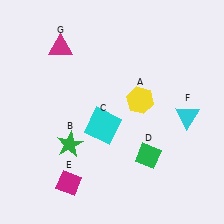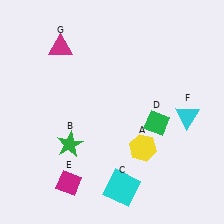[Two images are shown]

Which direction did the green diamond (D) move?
The green diamond (D) moved up.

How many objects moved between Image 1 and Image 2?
3 objects moved between the two images.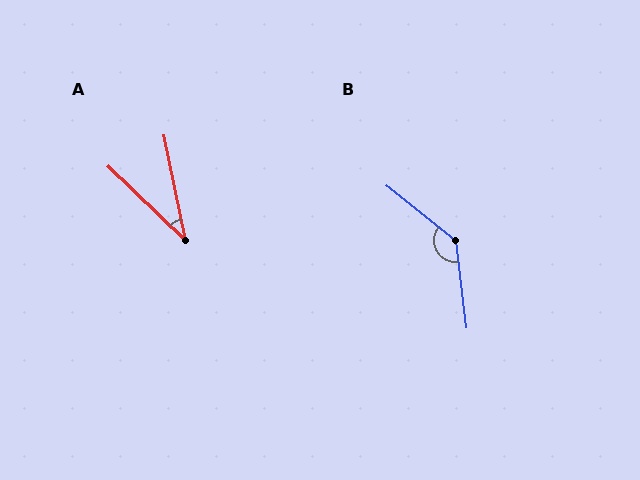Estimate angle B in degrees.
Approximately 135 degrees.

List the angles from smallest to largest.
A (35°), B (135°).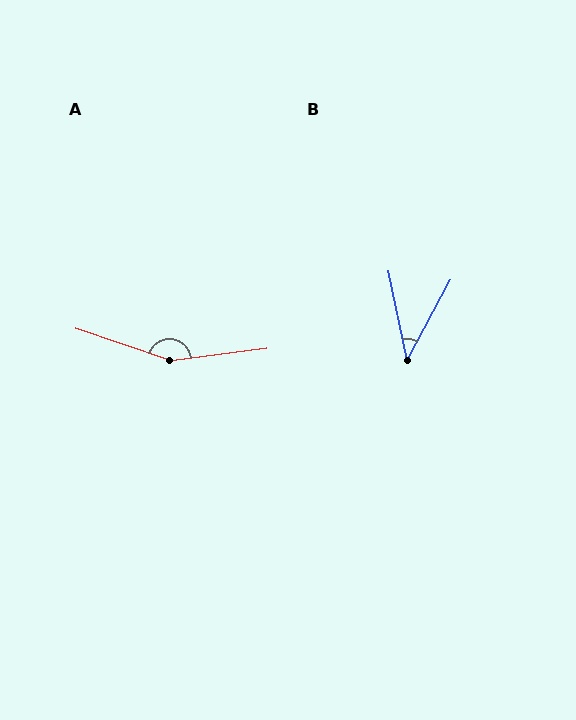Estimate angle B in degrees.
Approximately 40 degrees.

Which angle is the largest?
A, at approximately 154 degrees.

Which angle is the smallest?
B, at approximately 40 degrees.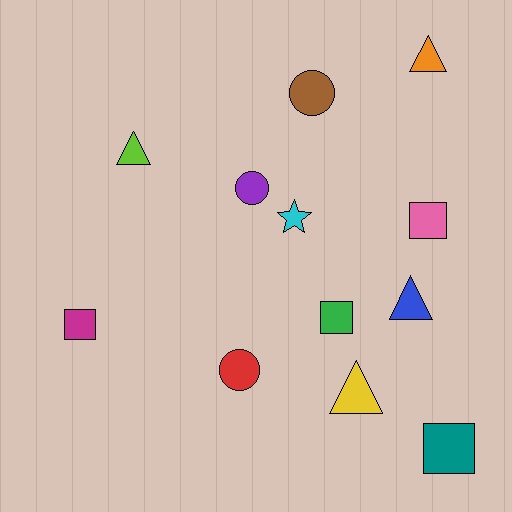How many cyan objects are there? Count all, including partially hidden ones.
There is 1 cyan object.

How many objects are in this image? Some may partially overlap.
There are 12 objects.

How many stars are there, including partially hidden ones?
There is 1 star.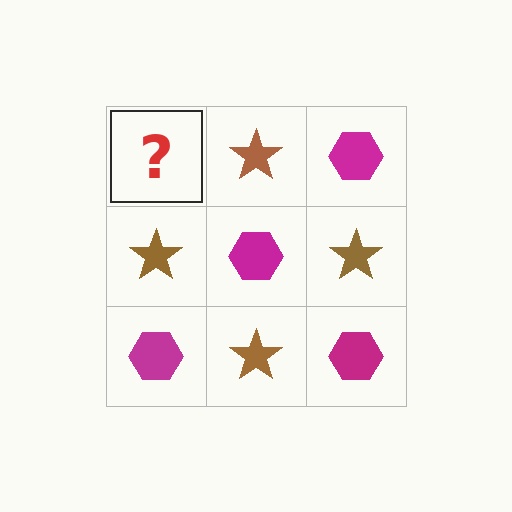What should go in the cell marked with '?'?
The missing cell should contain a magenta hexagon.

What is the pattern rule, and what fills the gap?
The rule is that it alternates magenta hexagon and brown star in a checkerboard pattern. The gap should be filled with a magenta hexagon.